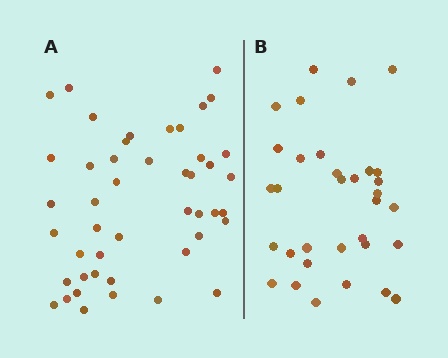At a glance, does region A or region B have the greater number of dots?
Region A (the left region) has more dots.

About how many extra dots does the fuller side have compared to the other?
Region A has approximately 15 more dots than region B.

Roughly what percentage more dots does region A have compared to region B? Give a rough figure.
About 40% more.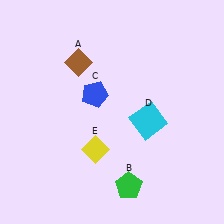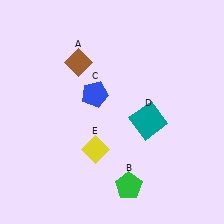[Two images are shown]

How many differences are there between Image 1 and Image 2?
There is 1 difference between the two images.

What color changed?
The square (D) changed from cyan in Image 1 to teal in Image 2.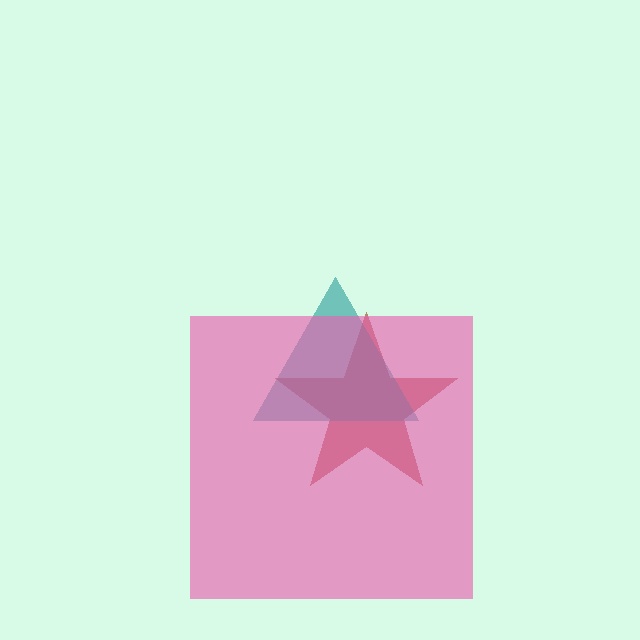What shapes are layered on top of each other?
The layered shapes are: a brown star, a teal triangle, a pink square.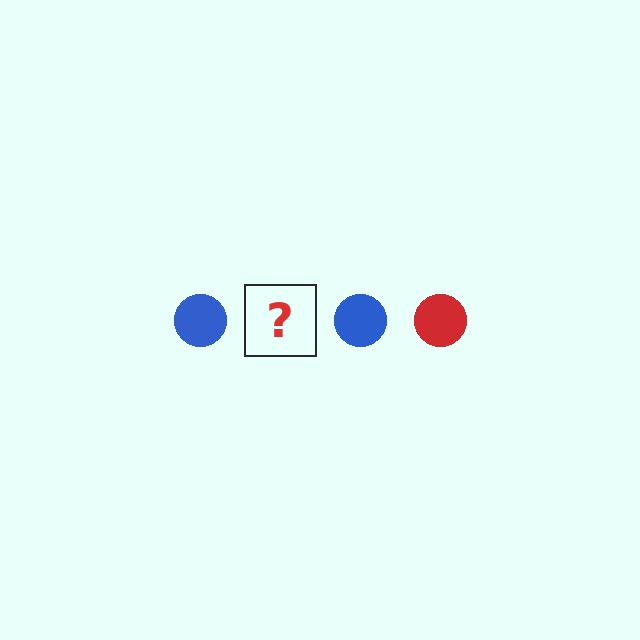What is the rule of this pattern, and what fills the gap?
The rule is that the pattern cycles through blue, red circles. The gap should be filled with a red circle.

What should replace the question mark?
The question mark should be replaced with a red circle.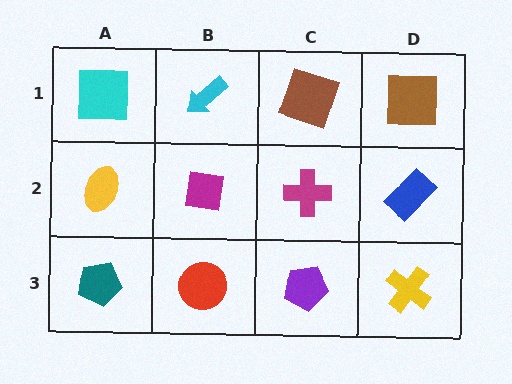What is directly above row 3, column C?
A magenta cross.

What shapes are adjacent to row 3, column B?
A magenta square (row 2, column B), a teal pentagon (row 3, column A), a purple pentagon (row 3, column C).